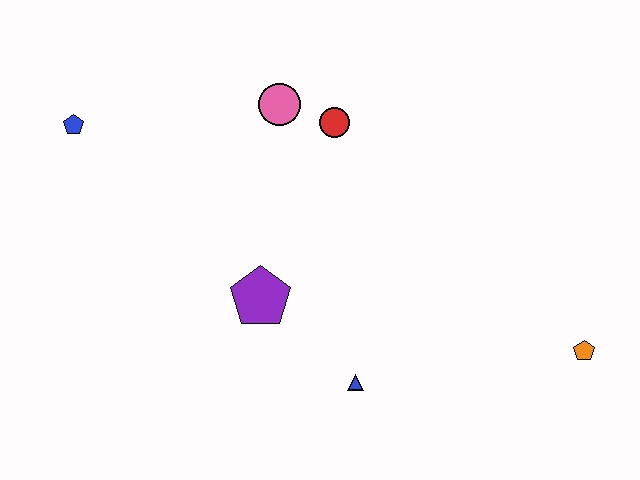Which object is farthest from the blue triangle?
The blue pentagon is farthest from the blue triangle.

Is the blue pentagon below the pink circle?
Yes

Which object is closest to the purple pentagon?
The blue triangle is closest to the purple pentagon.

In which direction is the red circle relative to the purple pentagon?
The red circle is above the purple pentagon.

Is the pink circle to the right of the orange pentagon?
No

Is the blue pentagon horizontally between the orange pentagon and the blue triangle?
No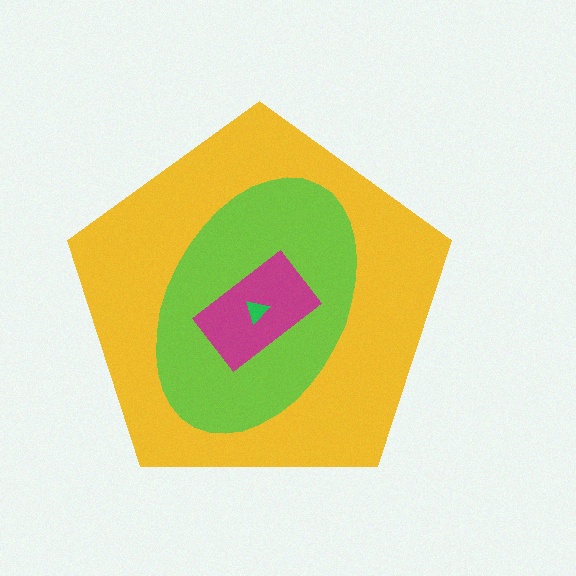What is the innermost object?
The green triangle.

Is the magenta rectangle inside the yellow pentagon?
Yes.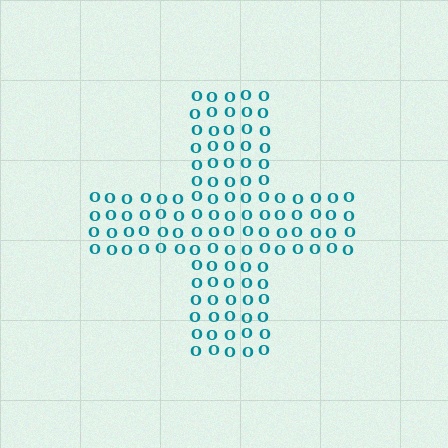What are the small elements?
The small elements are letter O's.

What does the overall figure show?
The overall figure shows a cross.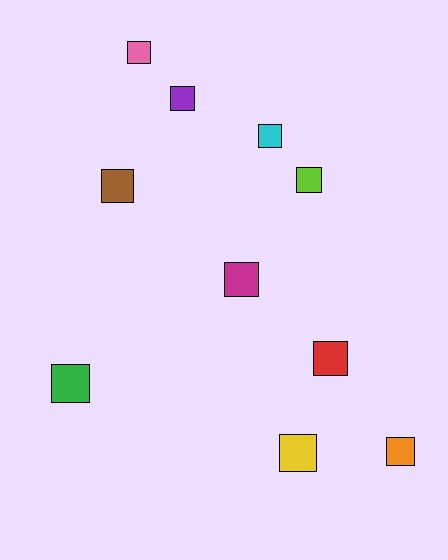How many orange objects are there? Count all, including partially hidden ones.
There is 1 orange object.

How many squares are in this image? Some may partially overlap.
There are 10 squares.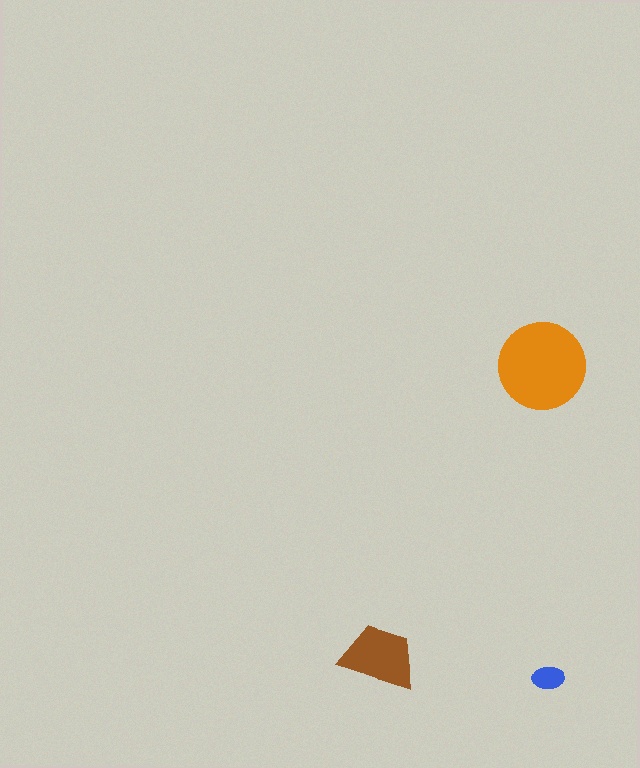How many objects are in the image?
There are 3 objects in the image.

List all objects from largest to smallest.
The orange circle, the brown trapezoid, the blue ellipse.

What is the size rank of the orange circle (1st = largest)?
1st.